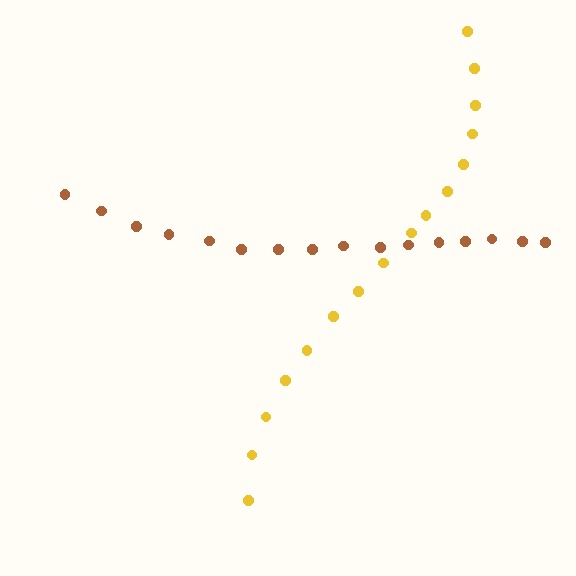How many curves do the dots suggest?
There are 2 distinct paths.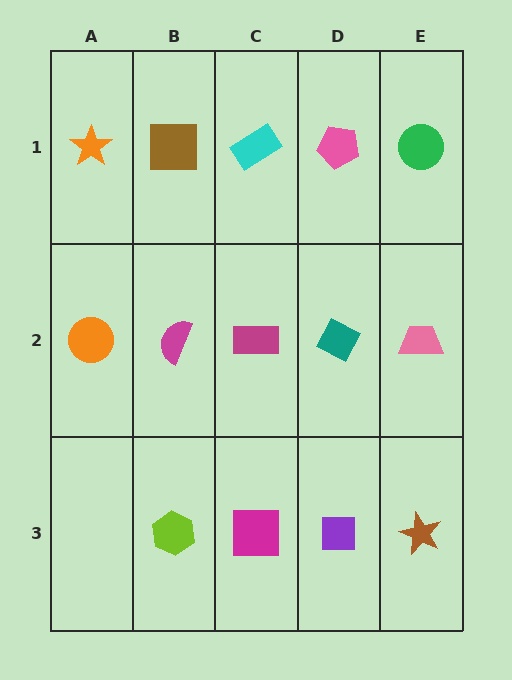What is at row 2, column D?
A teal diamond.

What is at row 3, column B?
A lime hexagon.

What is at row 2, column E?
A pink trapezoid.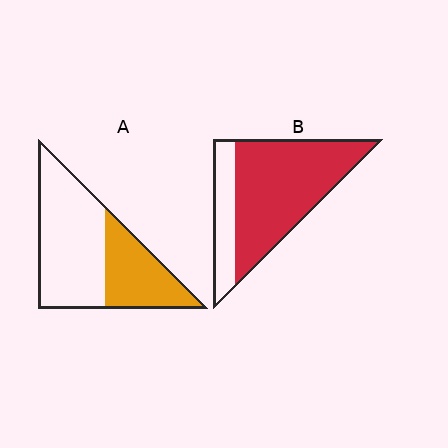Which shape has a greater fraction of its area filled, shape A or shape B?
Shape B.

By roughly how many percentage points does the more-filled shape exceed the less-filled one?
By roughly 40 percentage points (B over A).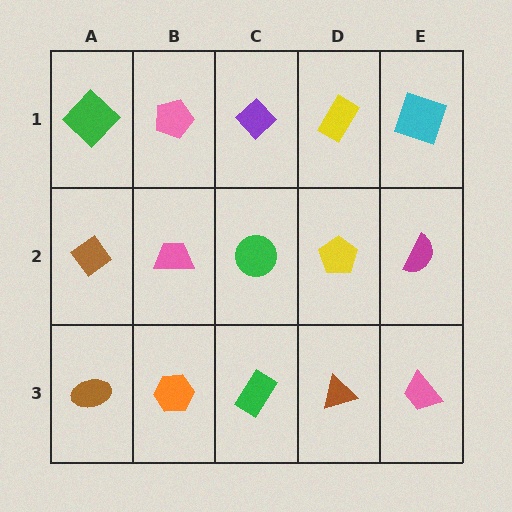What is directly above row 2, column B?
A pink pentagon.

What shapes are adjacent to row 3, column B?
A pink trapezoid (row 2, column B), a brown ellipse (row 3, column A), a green rectangle (row 3, column C).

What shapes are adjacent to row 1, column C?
A green circle (row 2, column C), a pink pentagon (row 1, column B), a yellow rectangle (row 1, column D).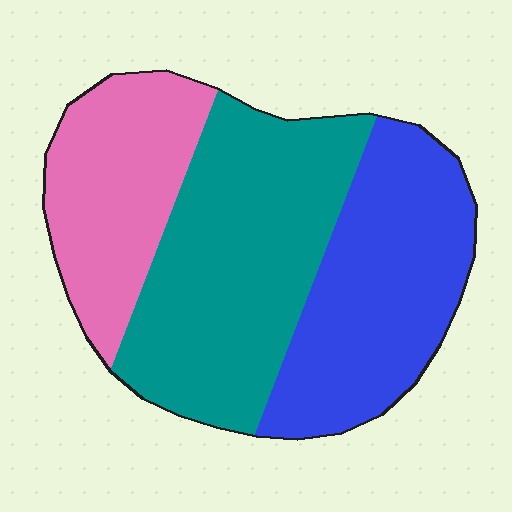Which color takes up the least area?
Pink, at roughly 25%.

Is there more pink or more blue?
Blue.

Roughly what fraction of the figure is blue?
Blue takes up about one third (1/3) of the figure.